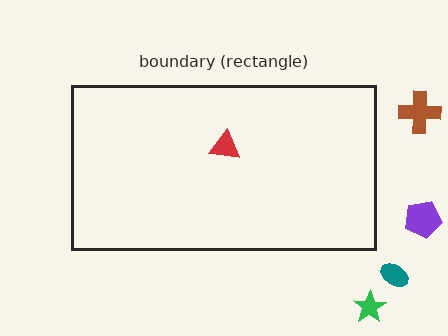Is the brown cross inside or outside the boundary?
Outside.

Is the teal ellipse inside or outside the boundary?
Outside.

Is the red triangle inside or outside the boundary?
Inside.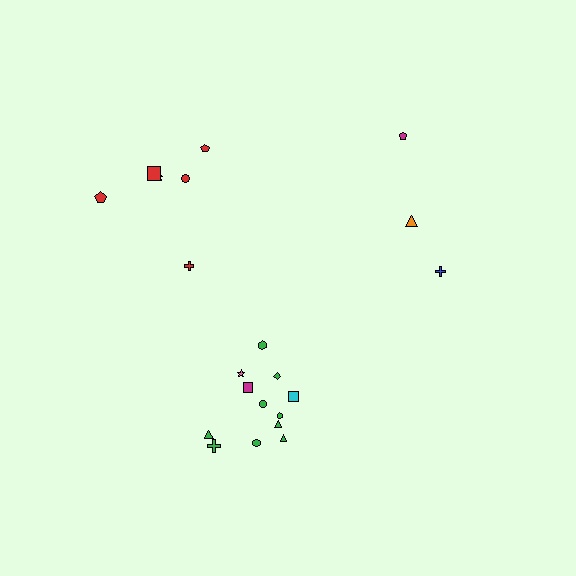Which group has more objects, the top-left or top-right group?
The top-left group.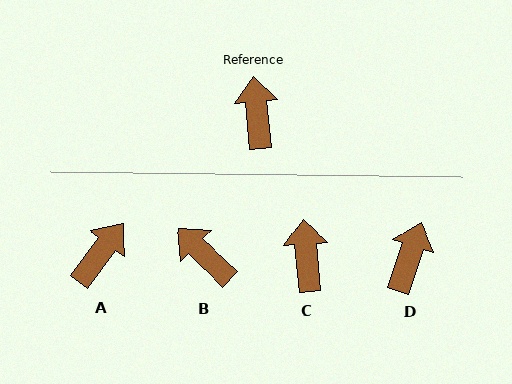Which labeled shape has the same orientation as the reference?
C.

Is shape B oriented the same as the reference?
No, it is off by about 41 degrees.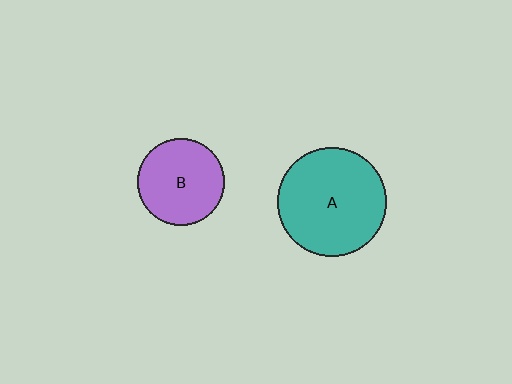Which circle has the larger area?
Circle A (teal).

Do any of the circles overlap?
No, none of the circles overlap.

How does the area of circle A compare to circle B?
Approximately 1.6 times.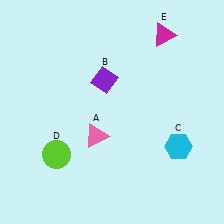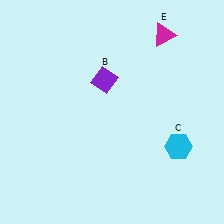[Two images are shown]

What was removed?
The pink triangle (A), the lime circle (D) were removed in Image 2.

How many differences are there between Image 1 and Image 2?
There are 2 differences between the two images.